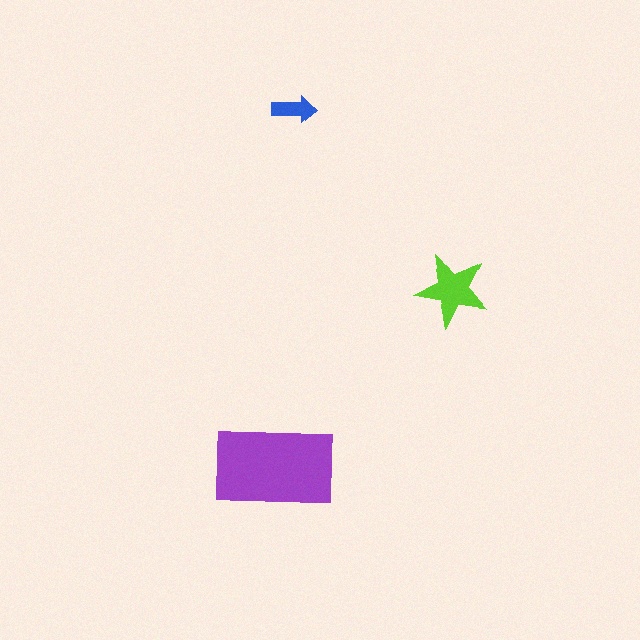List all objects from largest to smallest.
The purple rectangle, the lime star, the blue arrow.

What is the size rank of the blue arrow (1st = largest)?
3rd.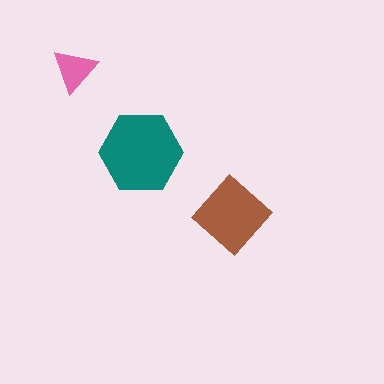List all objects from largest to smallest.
The teal hexagon, the brown diamond, the pink triangle.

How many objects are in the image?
There are 3 objects in the image.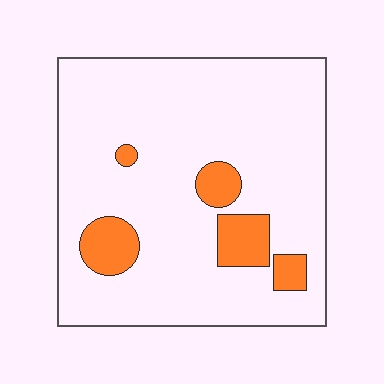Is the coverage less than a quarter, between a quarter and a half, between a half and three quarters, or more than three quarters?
Less than a quarter.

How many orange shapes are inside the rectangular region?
5.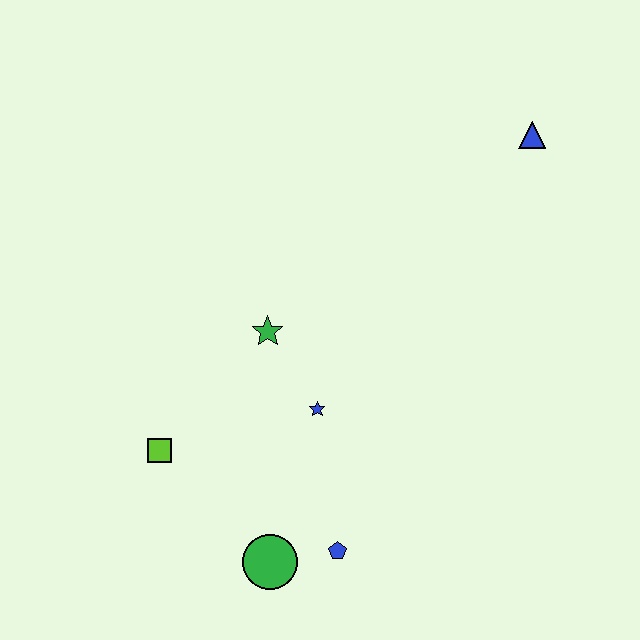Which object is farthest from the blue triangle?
The green circle is farthest from the blue triangle.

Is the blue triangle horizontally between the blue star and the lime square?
No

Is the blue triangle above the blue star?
Yes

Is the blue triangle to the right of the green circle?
Yes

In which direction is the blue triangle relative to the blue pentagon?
The blue triangle is above the blue pentagon.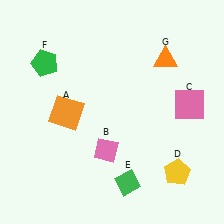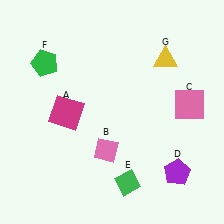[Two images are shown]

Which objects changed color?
A changed from orange to magenta. D changed from yellow to purple. G changed from orange to yellow.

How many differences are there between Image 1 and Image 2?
There are 3 differences between the two images.